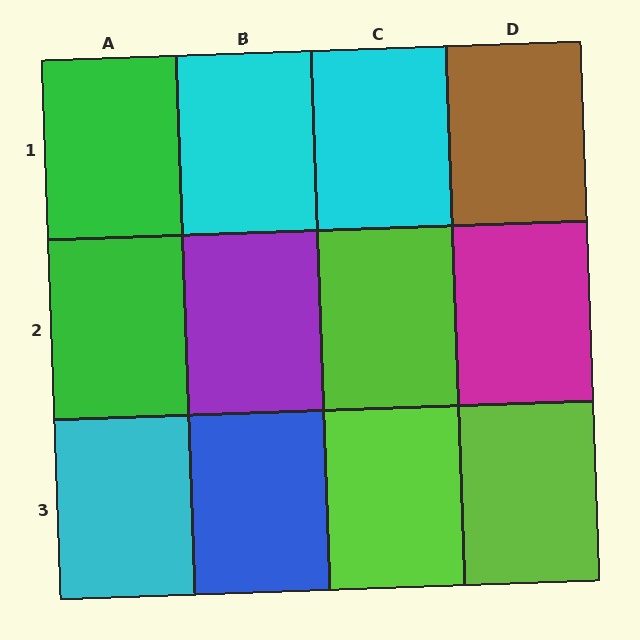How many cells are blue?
1 cell is blue.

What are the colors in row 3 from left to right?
Cyan, blue, lime, lime.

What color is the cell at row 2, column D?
Magenta.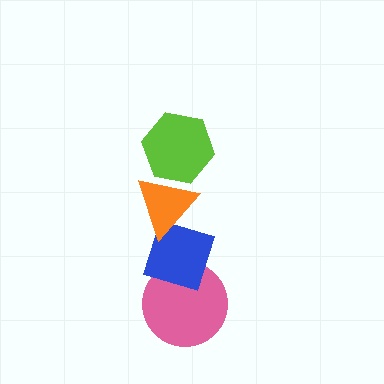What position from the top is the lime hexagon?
The lime hexagon is 1st from the top.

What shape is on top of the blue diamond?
The orange triangle is on top of the blue diamond.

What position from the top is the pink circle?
The pink circle is 4th from the top.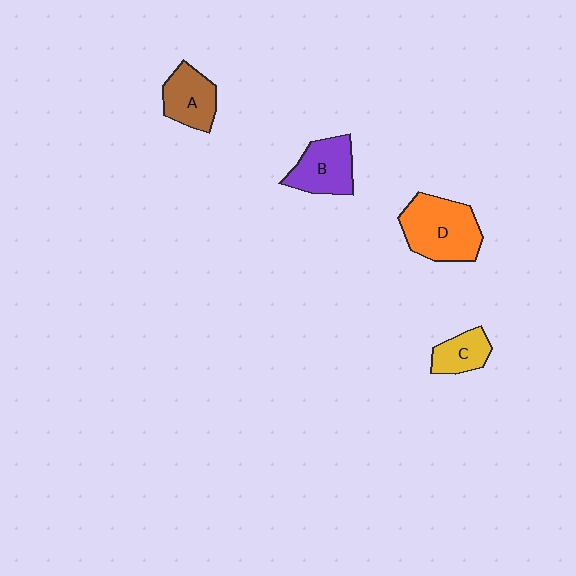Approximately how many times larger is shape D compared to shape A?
Approximately 1.6 times.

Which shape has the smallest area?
Shape C (yellow).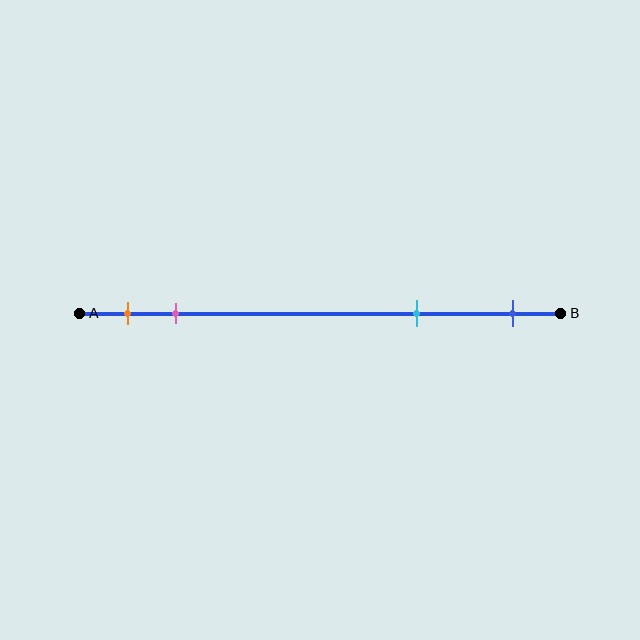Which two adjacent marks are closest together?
The orange and pink marks are the closest adjacent pair.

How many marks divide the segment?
There are 4 marks dividing the segment.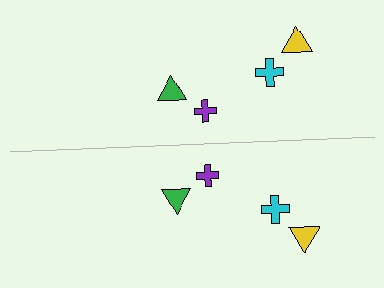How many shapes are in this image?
There are 8 shapes in this image.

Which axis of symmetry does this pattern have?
The pattern has a horizontal axis of symmetry running through the center of the image.